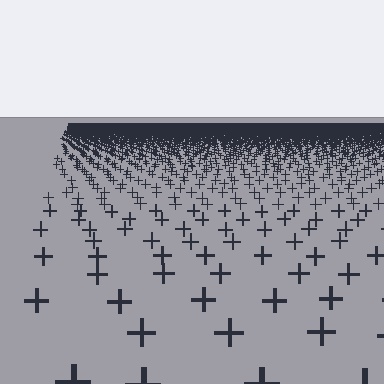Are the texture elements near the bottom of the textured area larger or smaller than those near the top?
Larger. Near the bottom, elements are closer to the viewer and appear at a bigger on-screen size.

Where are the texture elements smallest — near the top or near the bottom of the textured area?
Near the top.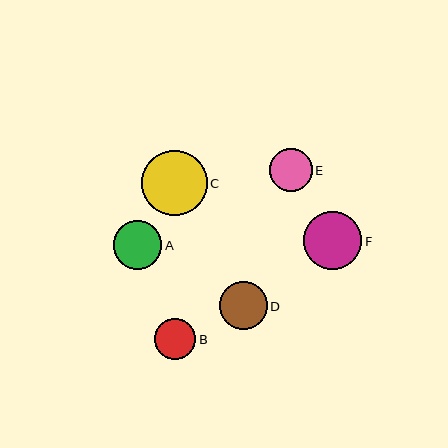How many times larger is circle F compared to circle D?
Circle F is approximately 1.2 times the size of circle D.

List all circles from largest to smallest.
From largest to smallest: C, F, A, D, E, B.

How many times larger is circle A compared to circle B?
Circle A is approximately 1.2 times the size of circle B.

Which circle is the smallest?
Circle B is the smallest with a size of approximately 41 pixels.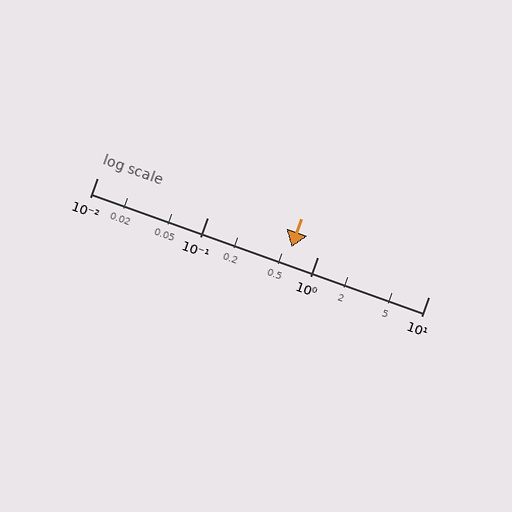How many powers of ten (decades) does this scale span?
The scale spans 3 decades, from 0.01 to 10.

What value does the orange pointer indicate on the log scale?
The pointer indicates approximately 0.57.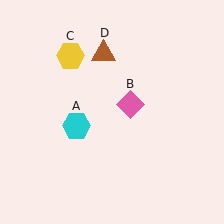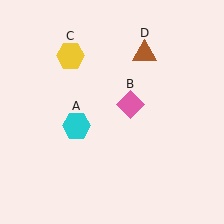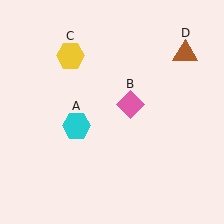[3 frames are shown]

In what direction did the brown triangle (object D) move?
The brown triangle (object D) moved right.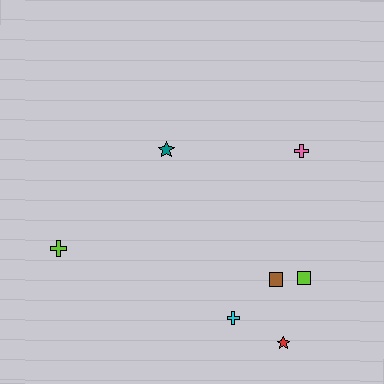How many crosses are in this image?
There are 3 crosses.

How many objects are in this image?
There are 7 objects.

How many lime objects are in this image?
There are 2 lime objects.